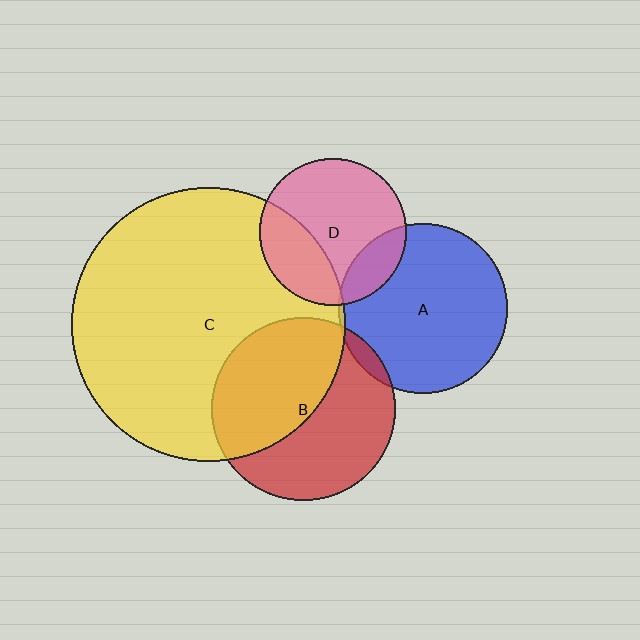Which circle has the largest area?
Circle C (yellow).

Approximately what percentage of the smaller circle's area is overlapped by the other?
Approximately 50%.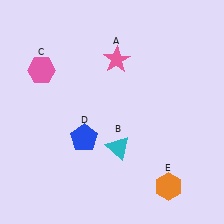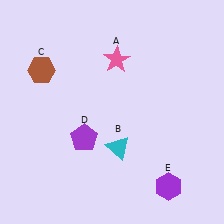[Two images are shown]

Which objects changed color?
C changed from pink to brown. D changed from blue to purple. E changed from orange to purple.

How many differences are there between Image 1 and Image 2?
There are 3 differences between the two images.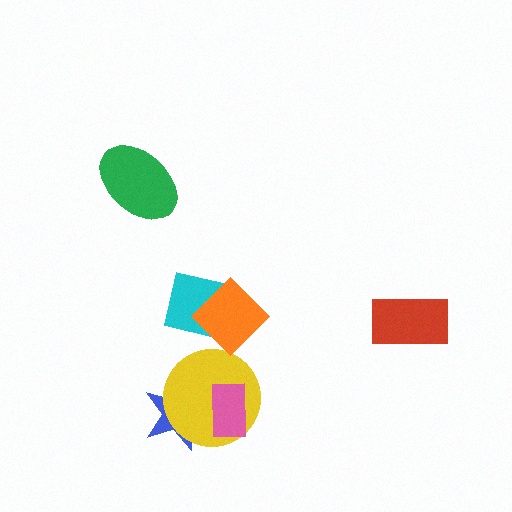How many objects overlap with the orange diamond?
1 object overlaps with the orange diamond.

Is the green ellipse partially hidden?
No, no other shape covers it.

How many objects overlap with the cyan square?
1 object overlaps with the cyan square.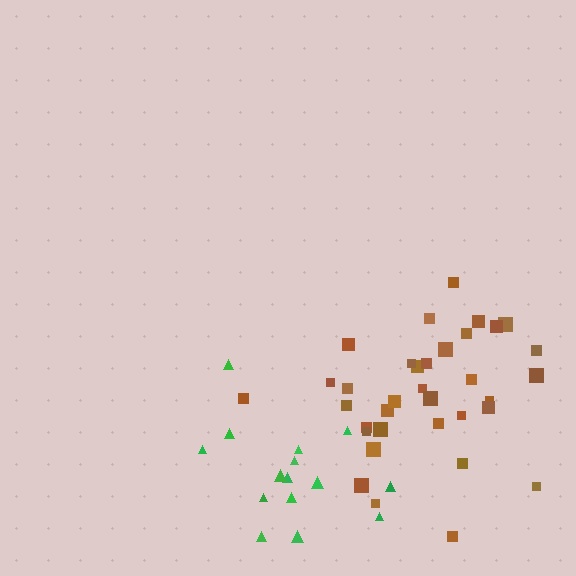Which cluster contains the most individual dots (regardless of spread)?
Brown (35).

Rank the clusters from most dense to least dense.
brown, green.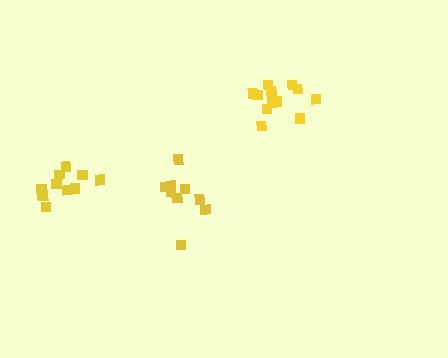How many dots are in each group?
Group 1: 12 dots, Group 2: 9 dots, Group 3: 10 dots (31 total).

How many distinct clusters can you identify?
There are 3 distinct clusters.